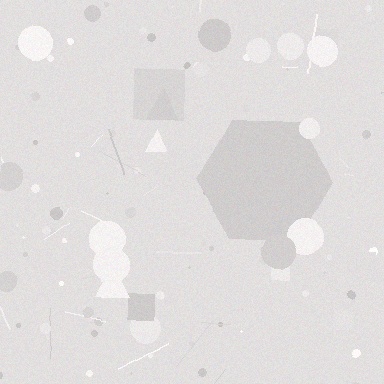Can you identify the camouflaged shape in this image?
The camouflaged shape is a hexagon.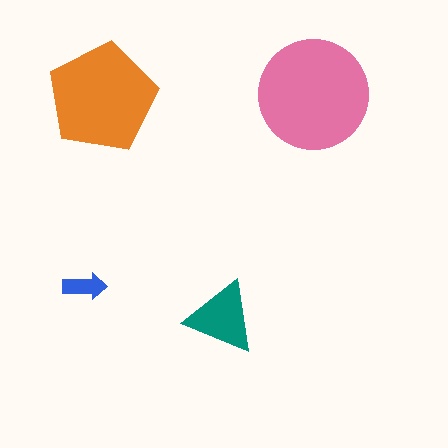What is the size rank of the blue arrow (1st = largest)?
4th.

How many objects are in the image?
There are 4 objects in the image.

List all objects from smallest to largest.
The blue arrow, the teal triangle, the orange pentagon, the pink circle.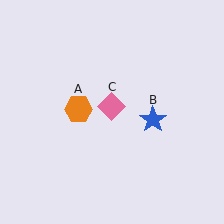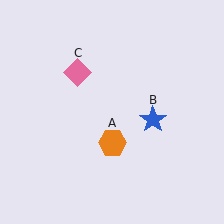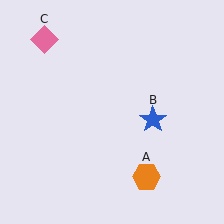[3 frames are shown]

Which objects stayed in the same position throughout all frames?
Blue star (object B) remained stationary.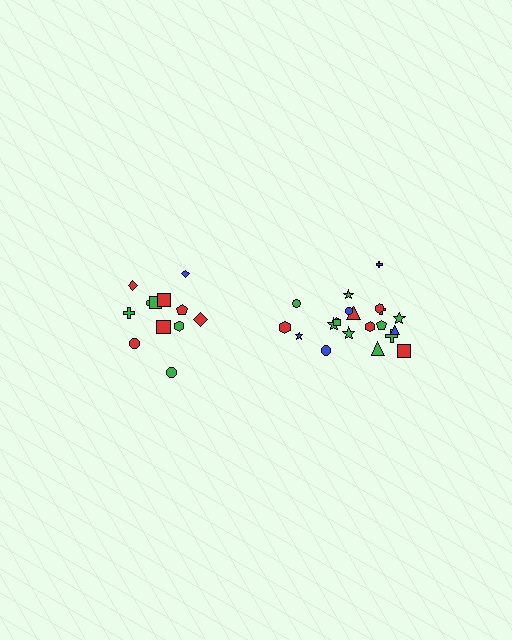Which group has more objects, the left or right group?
The right group.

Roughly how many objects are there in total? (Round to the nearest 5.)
Roughly 35 objects in total.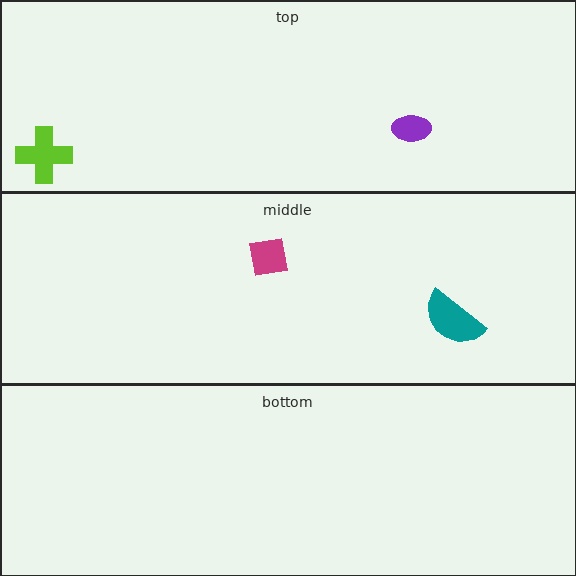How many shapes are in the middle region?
2.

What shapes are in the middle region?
The teal semicircle, the magenta square.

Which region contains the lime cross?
The top region.